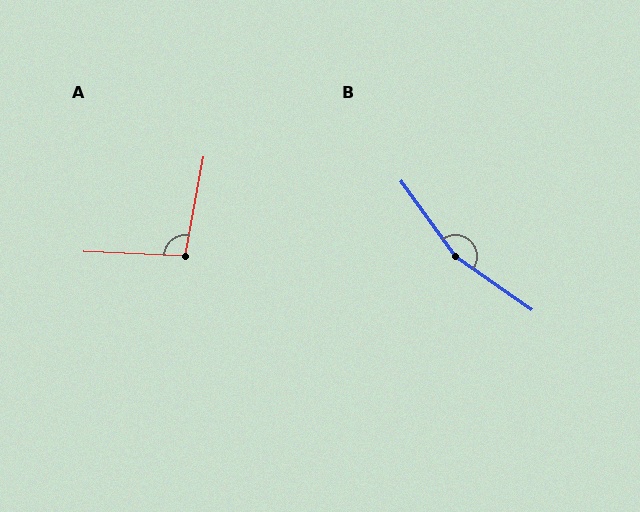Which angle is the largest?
B, at approximately 161 degrees.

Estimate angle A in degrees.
Approximately 98 degrees.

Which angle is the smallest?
A, at approximately 98 degrees.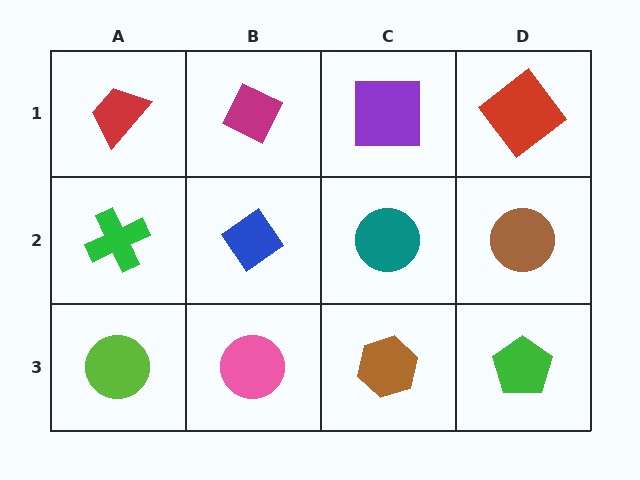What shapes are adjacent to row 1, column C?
A teal circle (row 2, column C), a magenta diamond (row 1, column B), a red diamond (row 1, column D).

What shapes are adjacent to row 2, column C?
A purple square (row 1, column C), a brown hexagon (row 3, column C), a blue diamond (row 2, column B), a brown circle (row 2, column D).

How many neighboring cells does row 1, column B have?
3.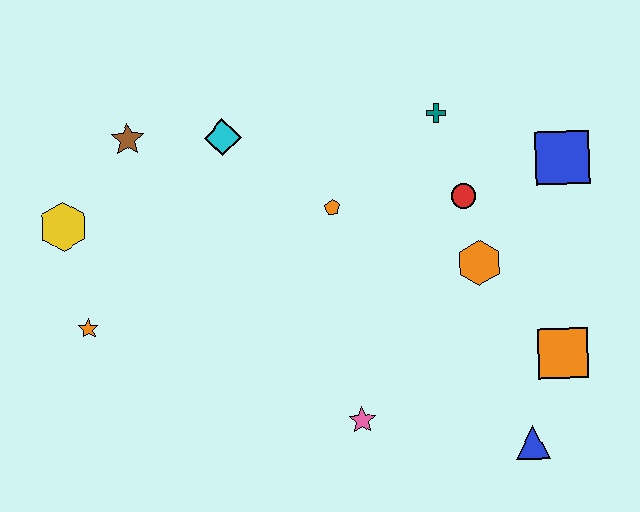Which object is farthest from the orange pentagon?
The blue triangle is farthest from the orange pentagon.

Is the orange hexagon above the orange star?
Yes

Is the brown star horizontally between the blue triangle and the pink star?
No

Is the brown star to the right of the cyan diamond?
No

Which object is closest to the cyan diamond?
The brown star is closest to the cyan diamond.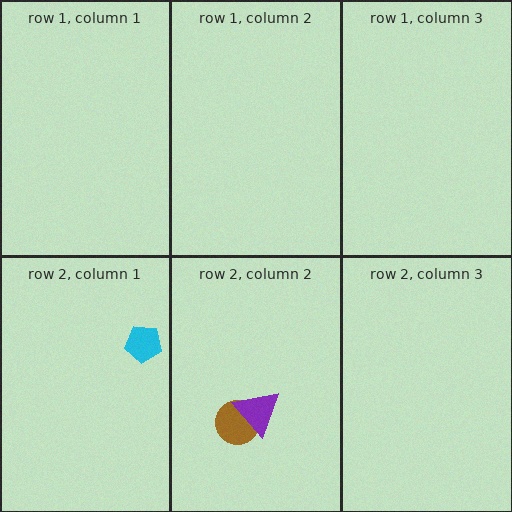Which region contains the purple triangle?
The row 2, column 2 region.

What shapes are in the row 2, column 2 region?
The brown circle, the purple triangle.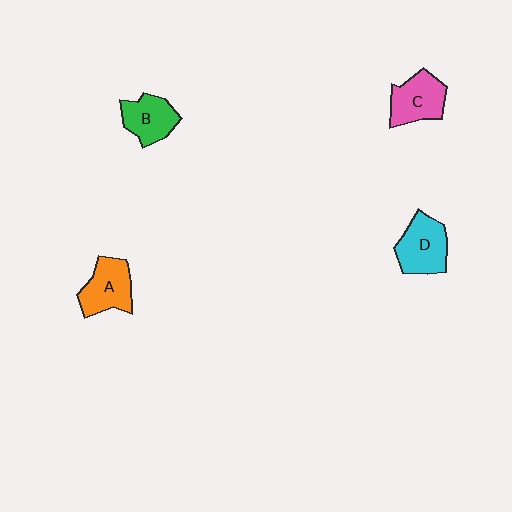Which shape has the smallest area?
Shape B (green).